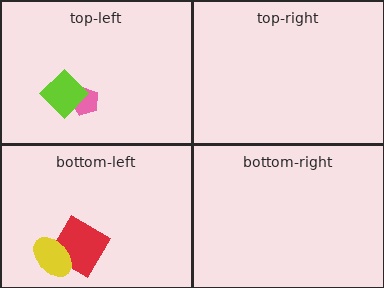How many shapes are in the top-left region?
2.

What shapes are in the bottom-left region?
The red diamond, the yellow ellipse.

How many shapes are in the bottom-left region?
2.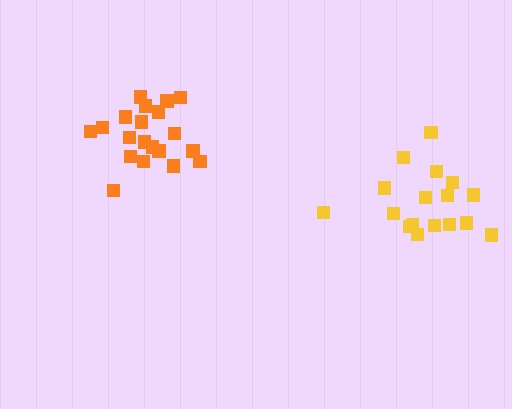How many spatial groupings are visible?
There are 2 spatial groupings.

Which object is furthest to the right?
The yellow cluster is rightmost.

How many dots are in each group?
Group 1: 17 dots, Group 2: 20 dots (37 total).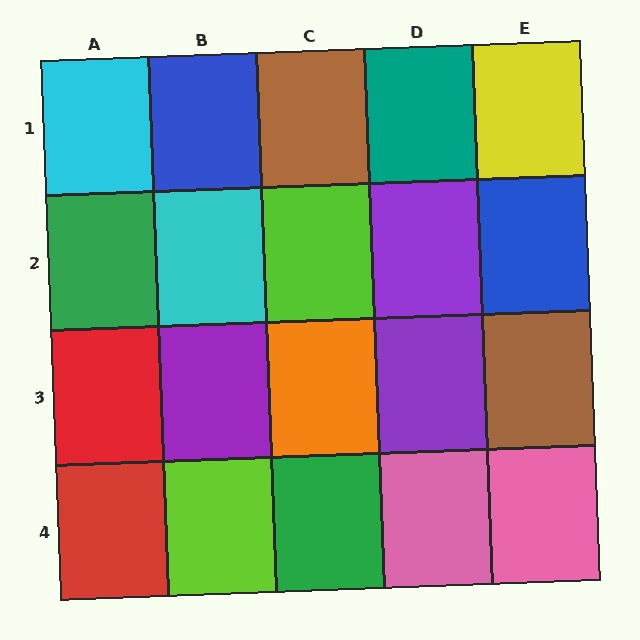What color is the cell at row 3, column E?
Brown.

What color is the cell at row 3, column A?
Red.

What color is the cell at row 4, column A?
Red.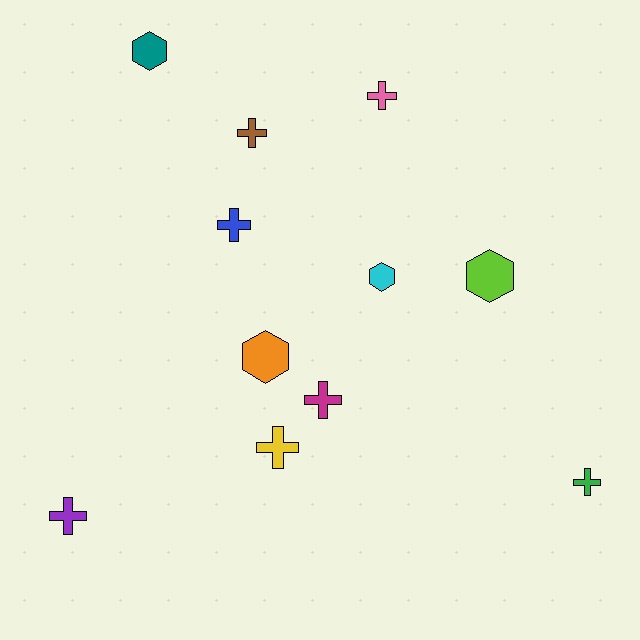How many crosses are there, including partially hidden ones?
There are 7 crosses.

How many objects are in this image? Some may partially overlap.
There are 11 objects.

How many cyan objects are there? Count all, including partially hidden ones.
There is 1 cyan object.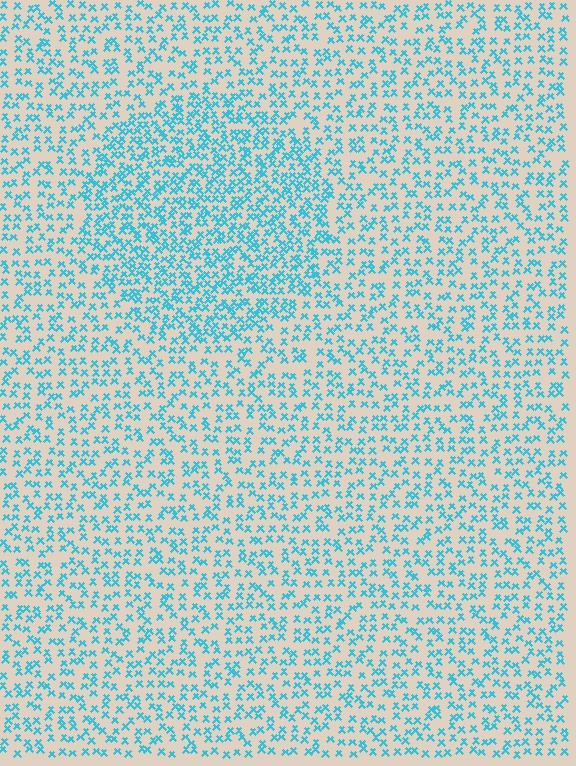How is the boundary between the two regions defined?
The boundary is defined by a change in element density (approximately 1.7x ratio). All elements are the same color, size, and shape.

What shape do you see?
I see a circle.